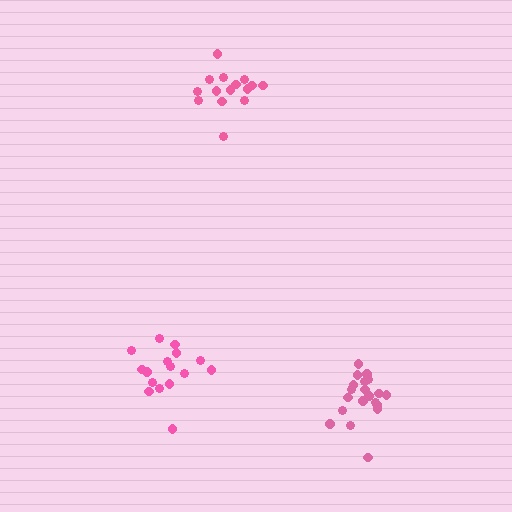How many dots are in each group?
Group 1: 20 dots, Group 2: 15 dots, Group 3: 16 dots (51 total).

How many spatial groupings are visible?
There are 3 spatial groupings.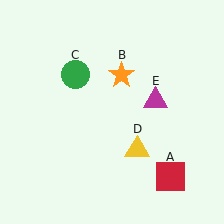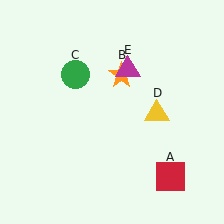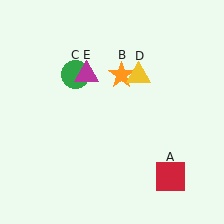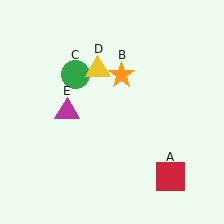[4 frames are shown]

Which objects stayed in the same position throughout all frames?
Red square (object A) and orange star (object B) and green circle (object C) remained stationary.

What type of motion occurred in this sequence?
The yellow triangle (object D), magenta triangle (object E) rotated counterclockwise around the center of the scene.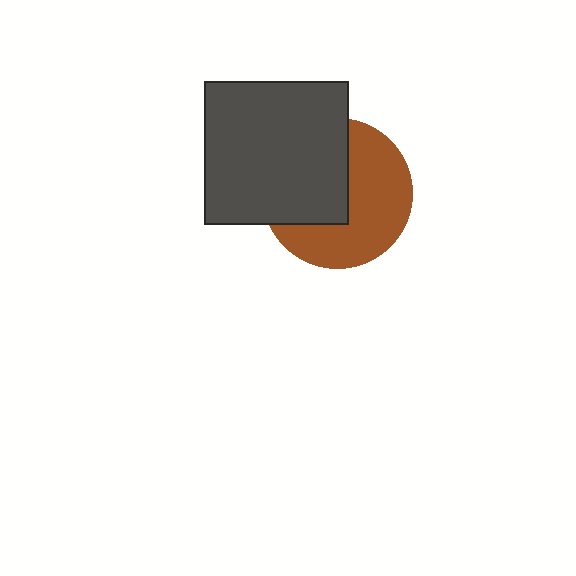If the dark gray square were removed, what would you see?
You would see the complete brown circle.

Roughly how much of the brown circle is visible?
About half of it is visible (roughly 55%).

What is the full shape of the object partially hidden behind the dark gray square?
The partially hidden object is a brown circle.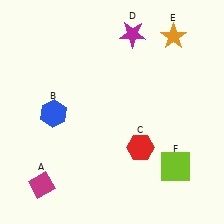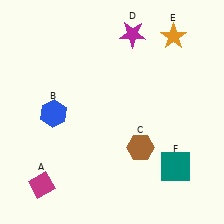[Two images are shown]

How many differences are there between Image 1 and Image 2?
There are 2 differences between the two images.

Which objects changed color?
C changed from red to brown. F changed from lime to teal.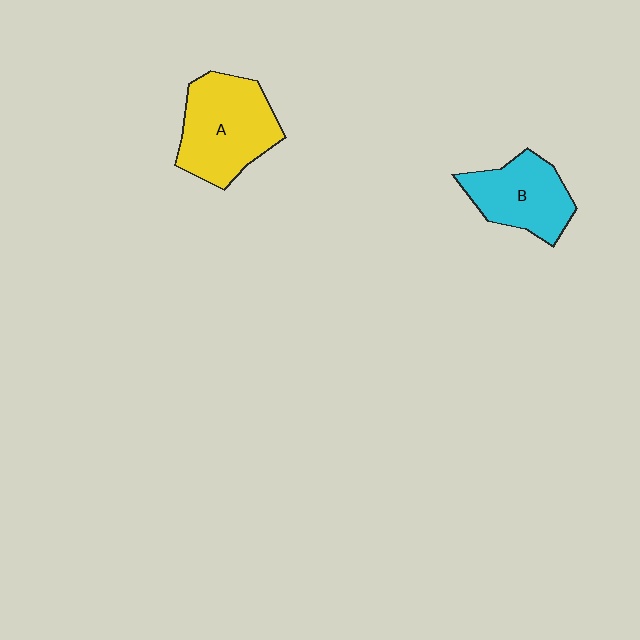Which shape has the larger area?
Shape A (yellow).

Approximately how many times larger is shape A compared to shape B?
Approximately 1.3 times.